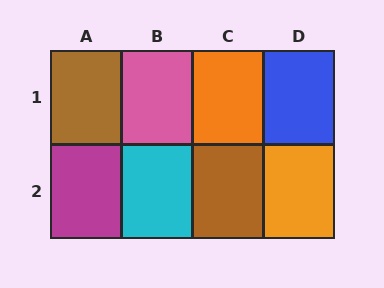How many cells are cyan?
1 cell is cyan.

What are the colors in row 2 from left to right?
Magenta, cyan, brown, orange.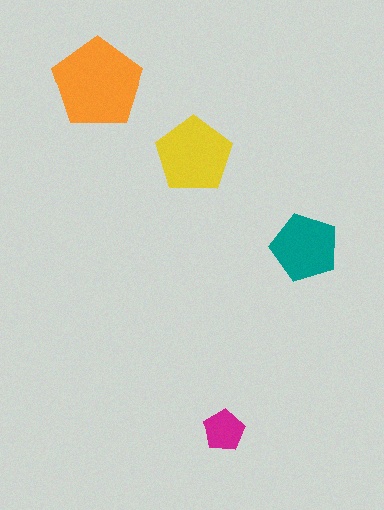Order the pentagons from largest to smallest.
the orange one, the yellow one, the teal one, the magenta one.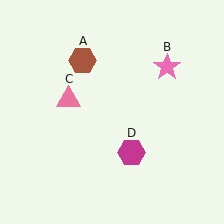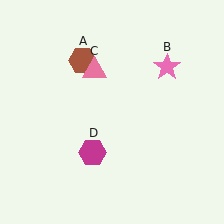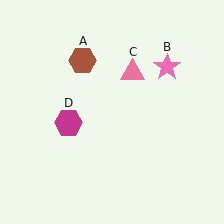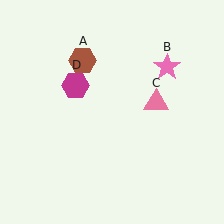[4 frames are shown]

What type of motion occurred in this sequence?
The pink triangle (object C), magenta hexagon (object D) rotated clockwise around the center of the scene.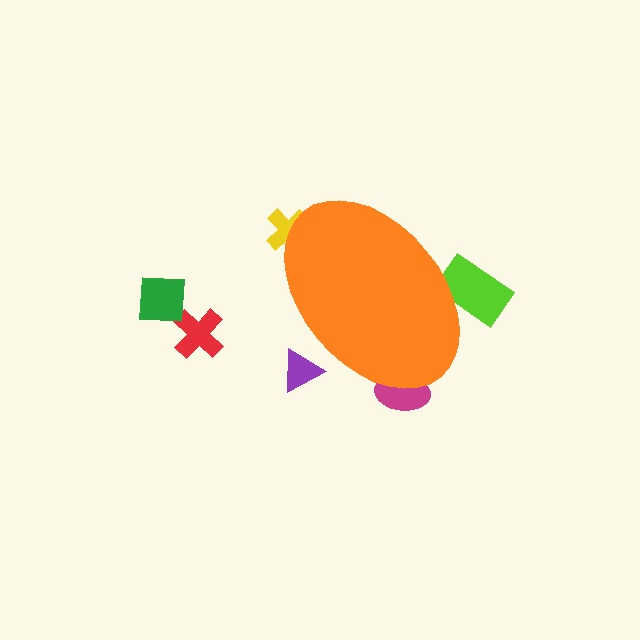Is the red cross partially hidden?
No, the red cross is fully visible.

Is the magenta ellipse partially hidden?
Yes, the magenta ellipse is partially hidden behind the orange ellipse.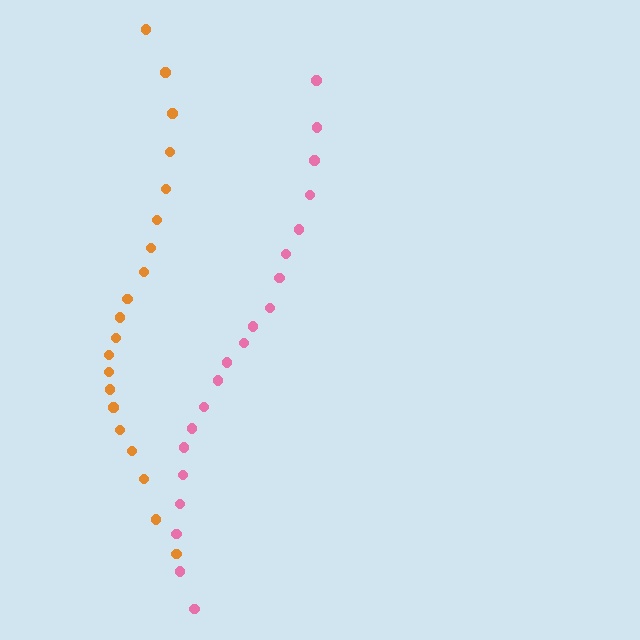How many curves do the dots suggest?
There are 2 distinct paths.